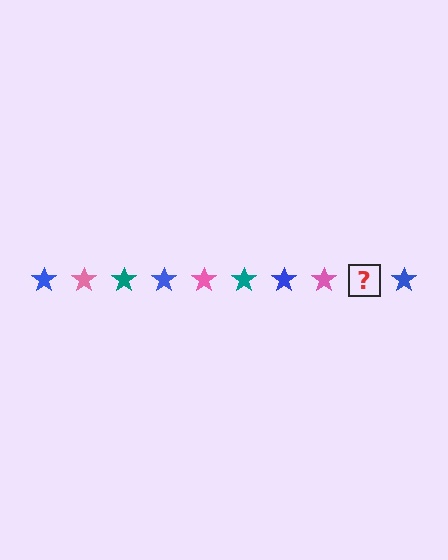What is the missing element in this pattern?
The missing element is a teal star.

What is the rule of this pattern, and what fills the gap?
The rule is that the pattern cycles through blue, pink, teal stars. The gap should be filled with a teal star.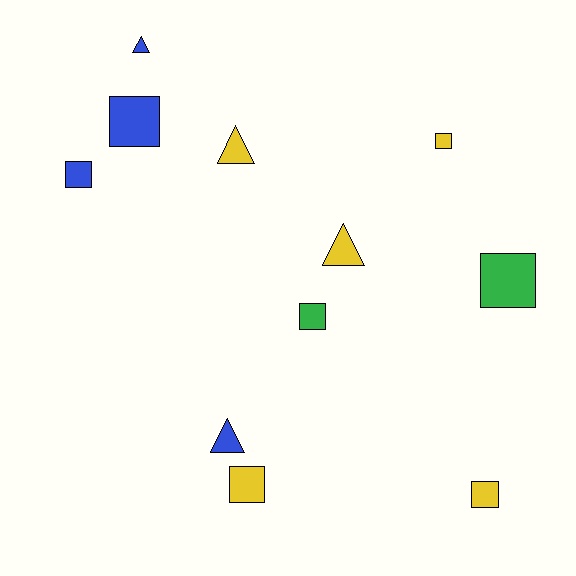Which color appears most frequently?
Yellow, with 5 objects.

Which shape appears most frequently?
Square, with 7 objects.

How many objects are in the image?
There are 11 objects.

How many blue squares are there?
There are 2 blue squares.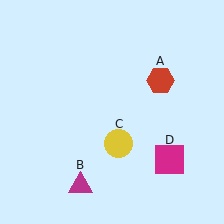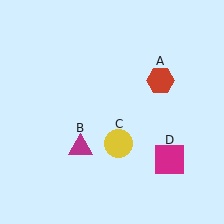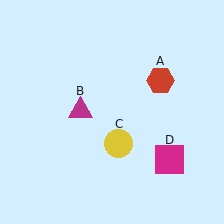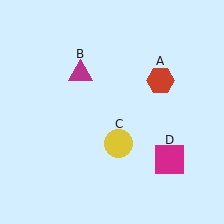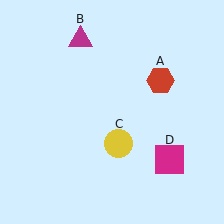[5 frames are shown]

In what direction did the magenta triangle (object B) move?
The magenta triangle (object B) moved up.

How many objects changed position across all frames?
1 object changed position: magenta triangle (object B).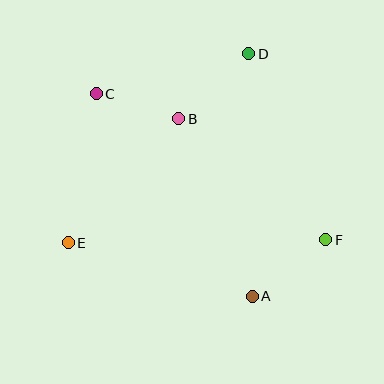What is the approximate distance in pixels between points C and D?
The distance between C and D is approximately 158 pixels.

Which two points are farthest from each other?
Points C and F are farthest from each other.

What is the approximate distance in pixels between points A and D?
The distance between A and D is approximately 243 pixels.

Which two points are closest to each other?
Points B and C are closest to each other.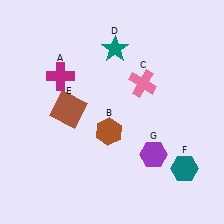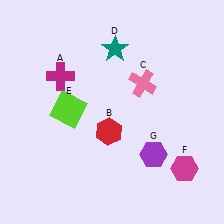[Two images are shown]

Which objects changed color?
B changed from brown to red. E changed from brown to lime. F changed from teal to magenta.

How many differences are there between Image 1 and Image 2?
There are 3 differences between the two images.